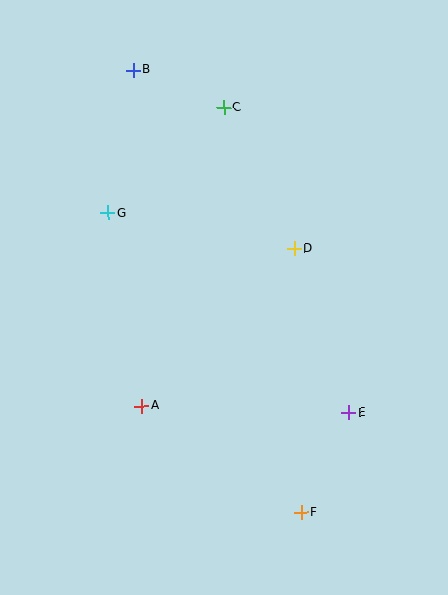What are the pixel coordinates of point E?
Point E is at (349, 413).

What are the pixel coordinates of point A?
Point A is at (142, 406).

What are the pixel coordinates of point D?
Point D is at (294, 249).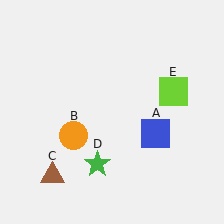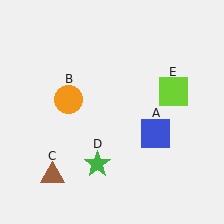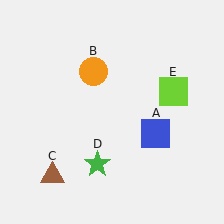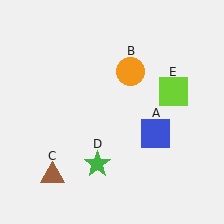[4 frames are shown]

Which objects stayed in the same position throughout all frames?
Blue square (object A) and brown triangle (object C) and green star (object D) and lime square (object E) remained stationary.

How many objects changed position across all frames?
1 object changed position: orange circle (object B).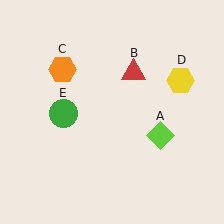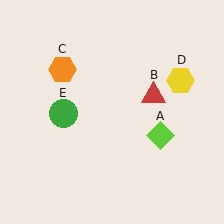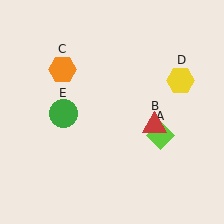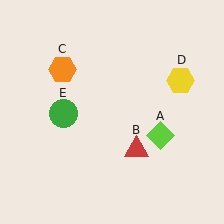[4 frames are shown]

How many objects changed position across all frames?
1 object changed position: red triangle (object B).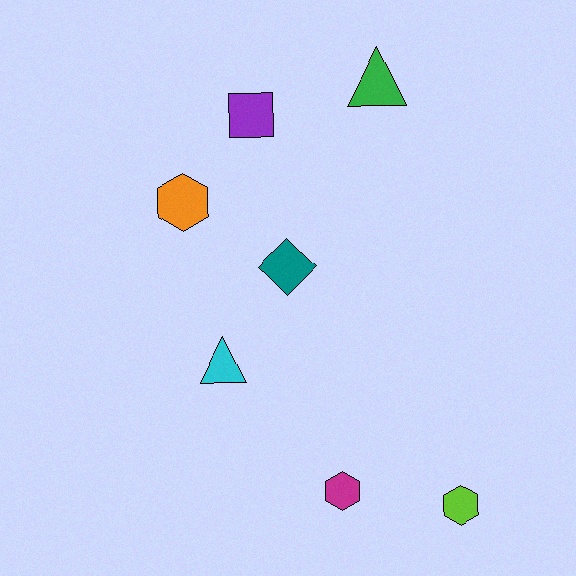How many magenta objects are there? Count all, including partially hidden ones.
There is 1 magenta object.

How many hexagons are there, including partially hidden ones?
There are 3 hexagons.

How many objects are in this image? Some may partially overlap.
There are 7 objects.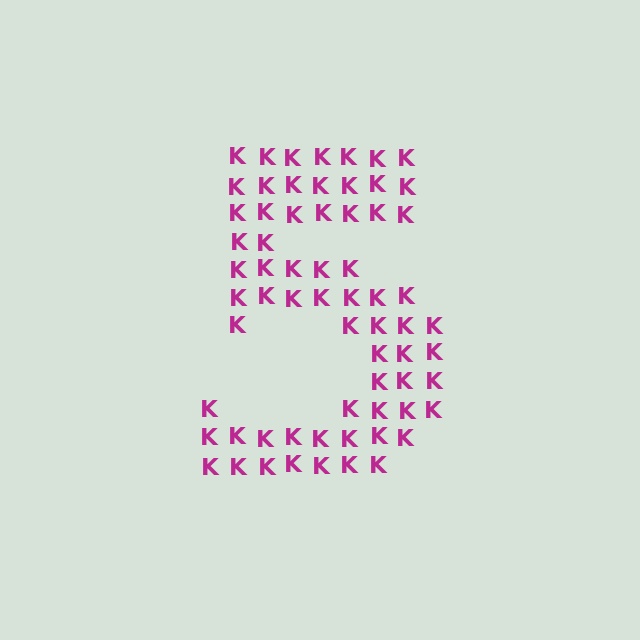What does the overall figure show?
The overall figure shows the digit 5.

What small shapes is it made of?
It is made of small letter K's.